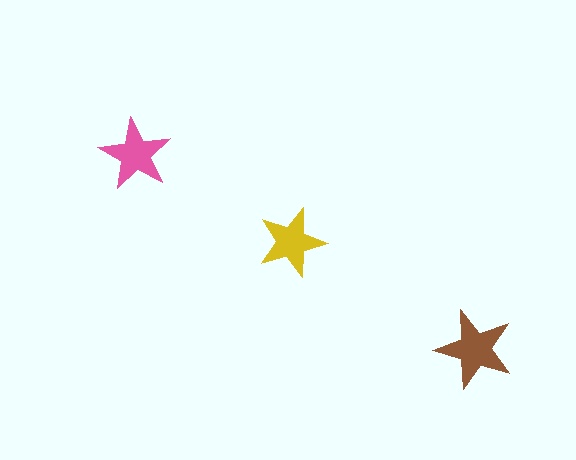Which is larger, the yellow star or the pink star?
The pink one.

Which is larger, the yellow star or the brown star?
The brown one.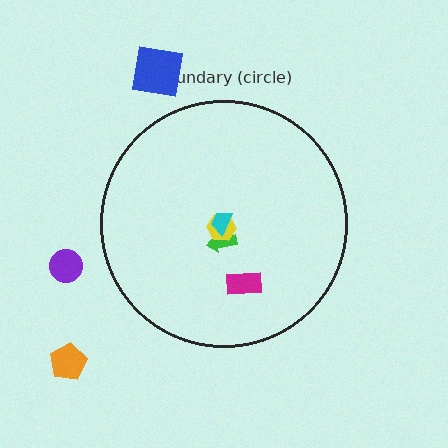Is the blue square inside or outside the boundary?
Outside.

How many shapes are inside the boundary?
4 inside, 3 outside.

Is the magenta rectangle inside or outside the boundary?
Inside.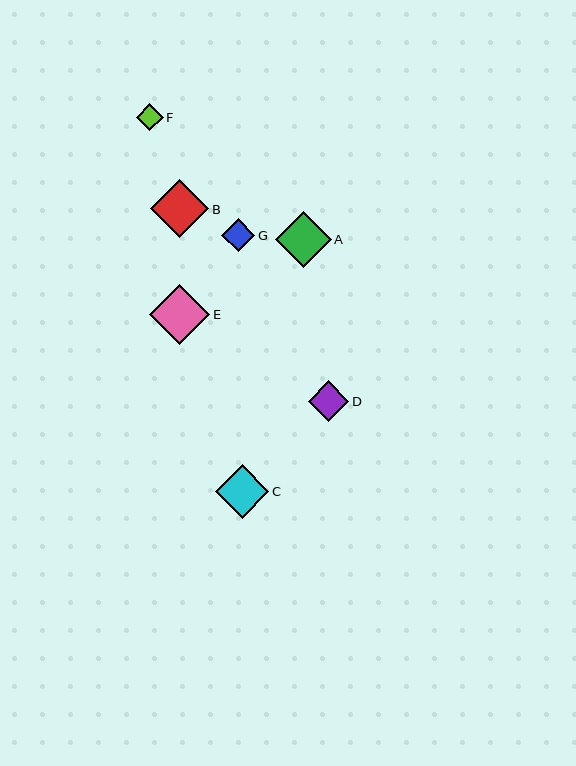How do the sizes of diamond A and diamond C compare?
Diamond A and diamond C are approximately the same size.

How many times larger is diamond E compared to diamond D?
Diamond E is approximately 1.5 times the size of diamond D.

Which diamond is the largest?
Diamond E is the largest with a size of approximately 60 pixels.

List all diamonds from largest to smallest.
From largest to smallest: E, B, A, C, D, G, F.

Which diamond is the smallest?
Diamond F is the smallest with a size of approximately 26 pixels.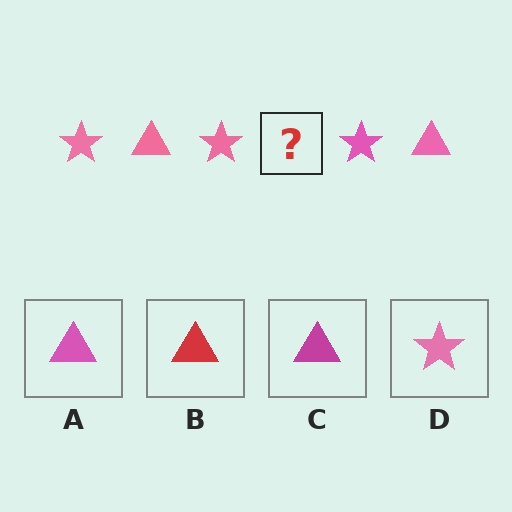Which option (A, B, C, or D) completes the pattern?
A.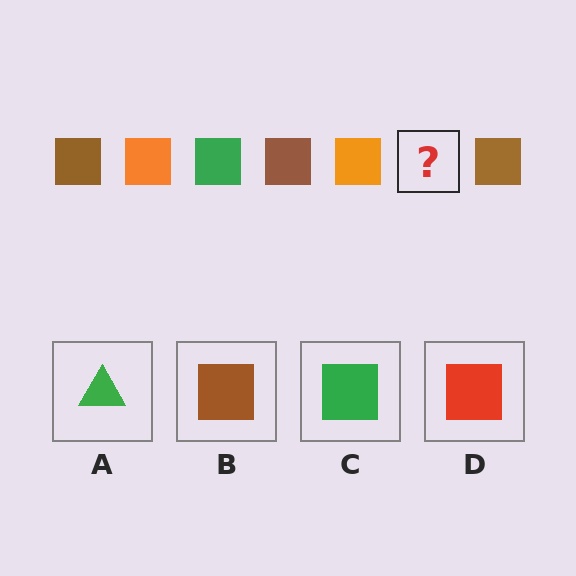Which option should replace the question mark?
Option C.